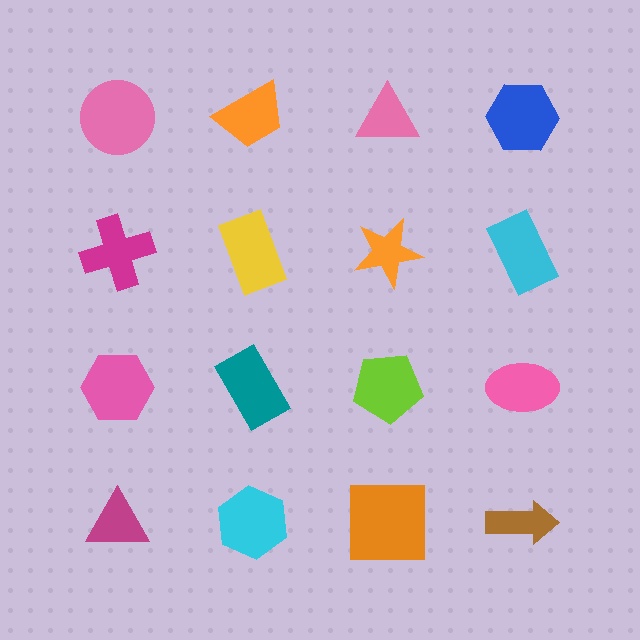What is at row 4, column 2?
A cyan hexagon.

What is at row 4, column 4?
A brown arrow.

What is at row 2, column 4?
A cyan rectangle.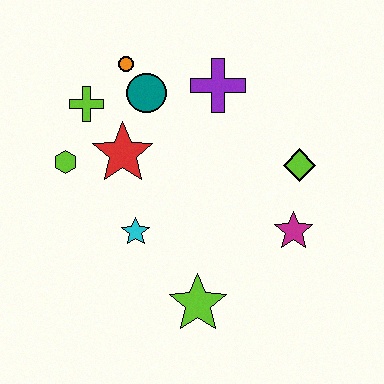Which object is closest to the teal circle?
The orange circle is closest to the teal circle.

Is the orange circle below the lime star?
No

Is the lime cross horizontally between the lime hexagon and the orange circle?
Yes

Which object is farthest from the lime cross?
The magenta star is farthest from the lime cross.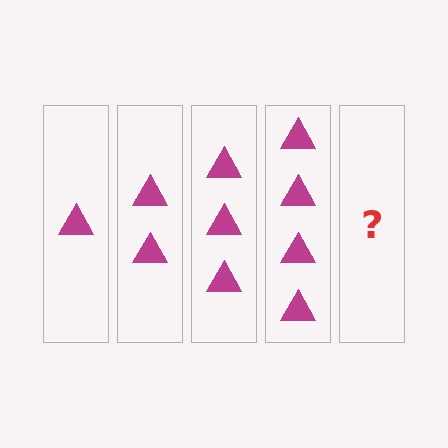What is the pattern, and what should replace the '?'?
The pattern is that each step adds one more triangle. The '?' should be 5 triangles.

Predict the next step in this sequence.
The next step is 5 triangles.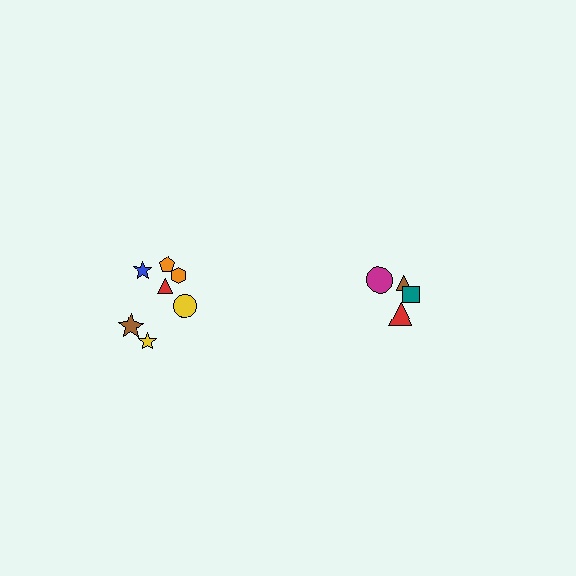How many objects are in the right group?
There are 4 objects.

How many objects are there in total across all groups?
There are 11 objects.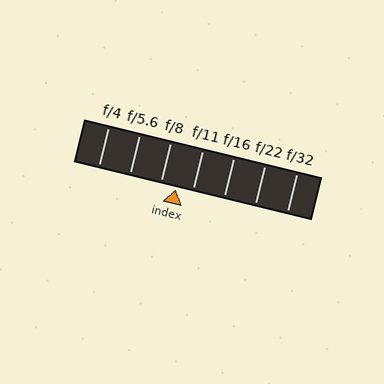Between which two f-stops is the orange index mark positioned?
The index mark is between f/8 and f/11.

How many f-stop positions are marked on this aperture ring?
There are 7 f-stop positions marked.